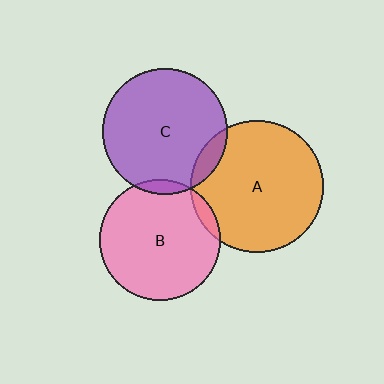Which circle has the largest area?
Circle A (orange).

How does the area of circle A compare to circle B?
Approximately 1.2 times.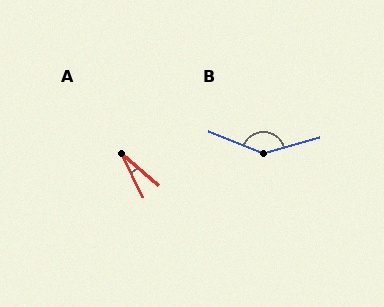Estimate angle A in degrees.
Approximately 23 degrees.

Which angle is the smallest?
A, at approximately 23 degrees.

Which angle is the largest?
B, at approximately 143 degrees.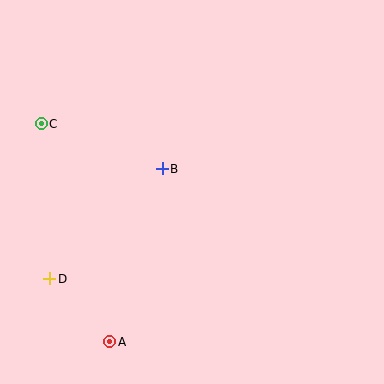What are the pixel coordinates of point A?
Point A is at (110, 342).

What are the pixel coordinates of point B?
Point B is at (162, 169).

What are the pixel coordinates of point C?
Point C is at (41, 124).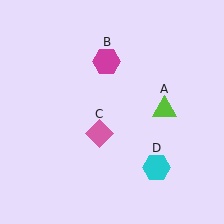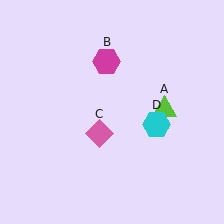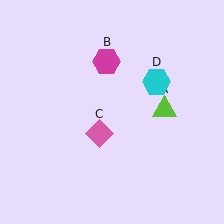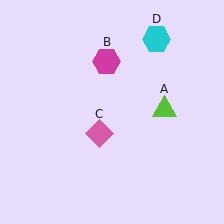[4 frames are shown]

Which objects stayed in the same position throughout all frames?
Lime triangle (object A) and magenta hexagon (object B) and pink diamond (object C) remained stationary.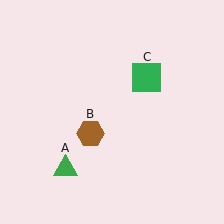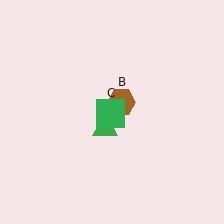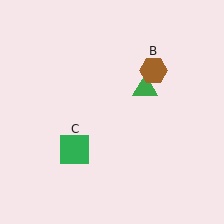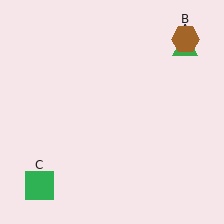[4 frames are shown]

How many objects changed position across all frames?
3 objects changed position: green triangle (object A), brown hexagon (object B), green square (object C).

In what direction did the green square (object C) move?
The green square (object C) moved down and to the left.